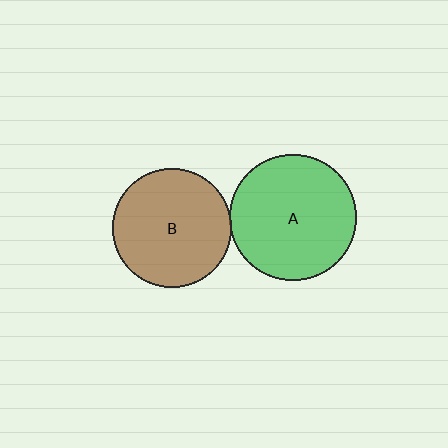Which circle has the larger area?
Circle A (green).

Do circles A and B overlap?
Yes.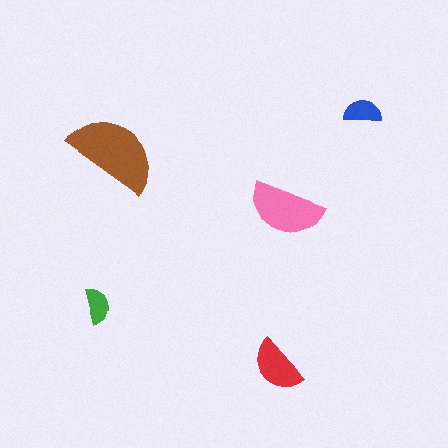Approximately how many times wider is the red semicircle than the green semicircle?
About 1.5 times wider.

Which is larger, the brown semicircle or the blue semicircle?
The brown one.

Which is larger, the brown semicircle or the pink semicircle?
The brown one.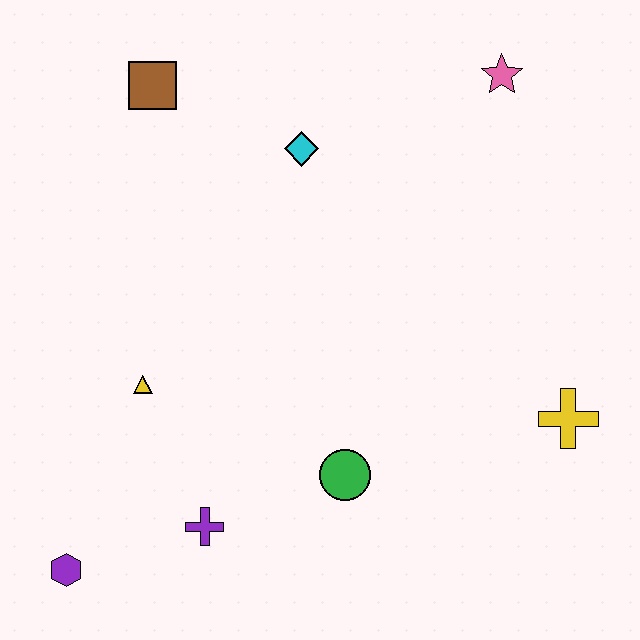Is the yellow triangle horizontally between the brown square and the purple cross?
No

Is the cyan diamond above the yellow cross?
Yes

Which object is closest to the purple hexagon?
The purple cross is closest to the purple hexagon.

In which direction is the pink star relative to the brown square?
The pink star is to the right of the brown square.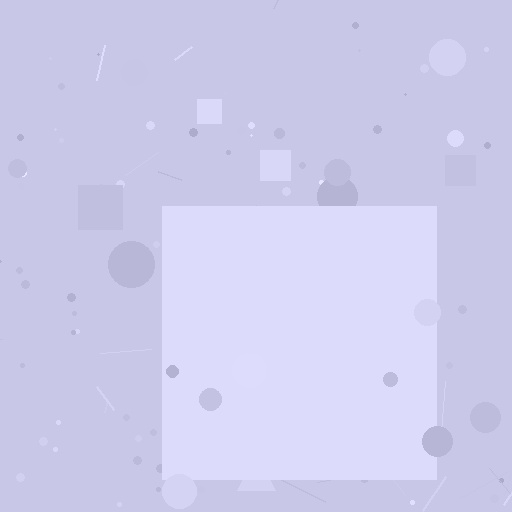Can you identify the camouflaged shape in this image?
The camouflaged shape is a square.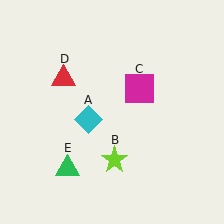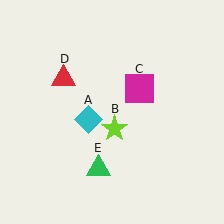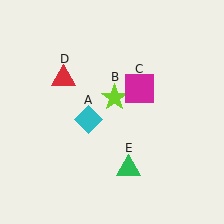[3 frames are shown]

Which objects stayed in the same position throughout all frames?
Cyan diamond (object A) and magenta square (object C) and red triangle (object D) remained stationary.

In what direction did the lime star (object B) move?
The lime star (object B) moved up.